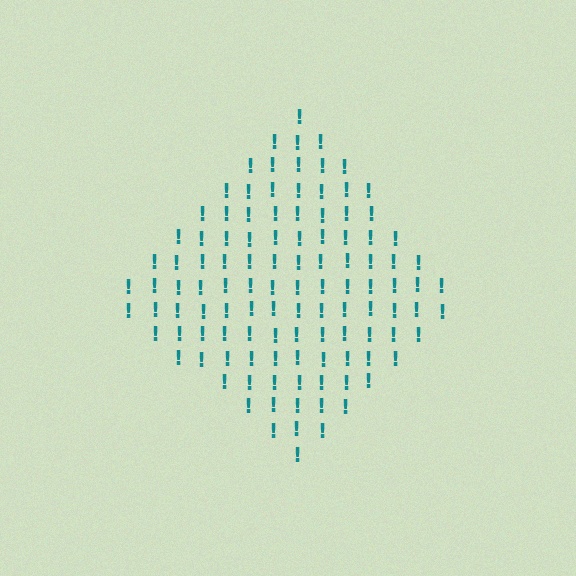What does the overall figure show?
The overall figure shows a diamond.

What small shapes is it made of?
It is made of small exclamation marks.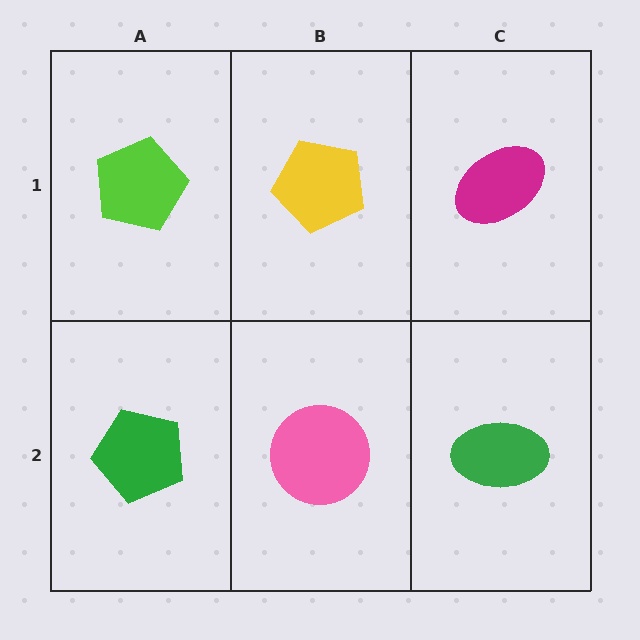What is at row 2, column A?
A green pentagon.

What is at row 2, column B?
A pink circle.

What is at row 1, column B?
A yellow pentagon.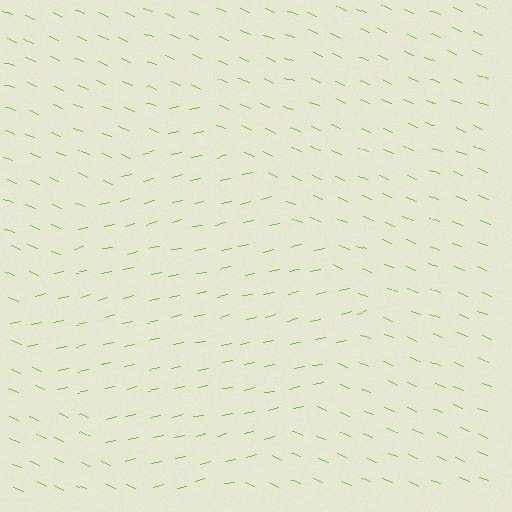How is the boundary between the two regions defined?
The boundary is defined purely by a change in line orientation (approximately 36 degrees difference). All lines are the same color and thickness.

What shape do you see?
I see a diamond.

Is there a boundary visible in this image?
Yes, there is a texture boundary formed by a change in line orientation.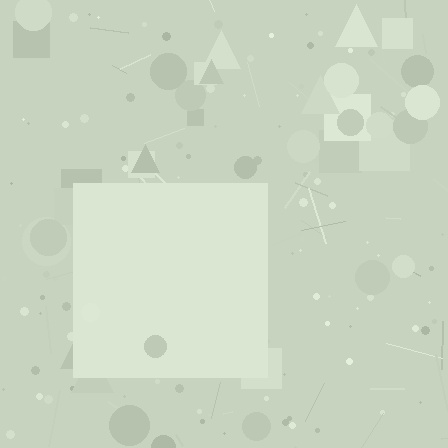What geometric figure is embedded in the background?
A square is embedded in the background.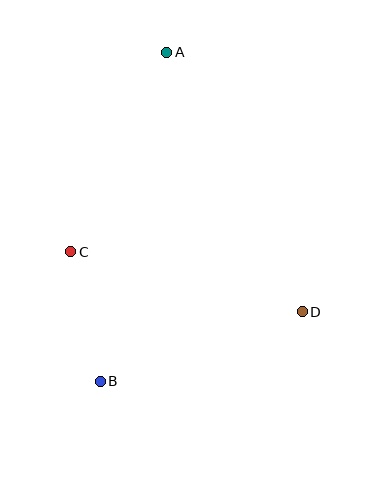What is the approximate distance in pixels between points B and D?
The distance between B and D is approximately 214 pixels.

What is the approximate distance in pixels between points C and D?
The distance between C and D is approximately 239 pixels.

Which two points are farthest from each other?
Points A and B are farthest from each other.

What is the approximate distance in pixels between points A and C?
The distance between A and C is approximately 221 pixels.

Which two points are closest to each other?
Points B and C are closest to each other.